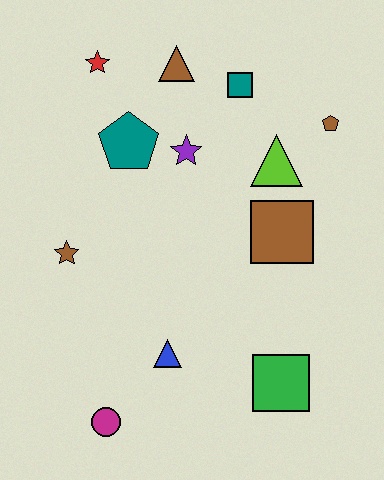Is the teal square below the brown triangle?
Yes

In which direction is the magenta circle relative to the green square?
The magenta circle is to the left of the green square.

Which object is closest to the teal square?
The brown triangle is closest to the teal square.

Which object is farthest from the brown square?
The magenta circle is farthest from the brown square.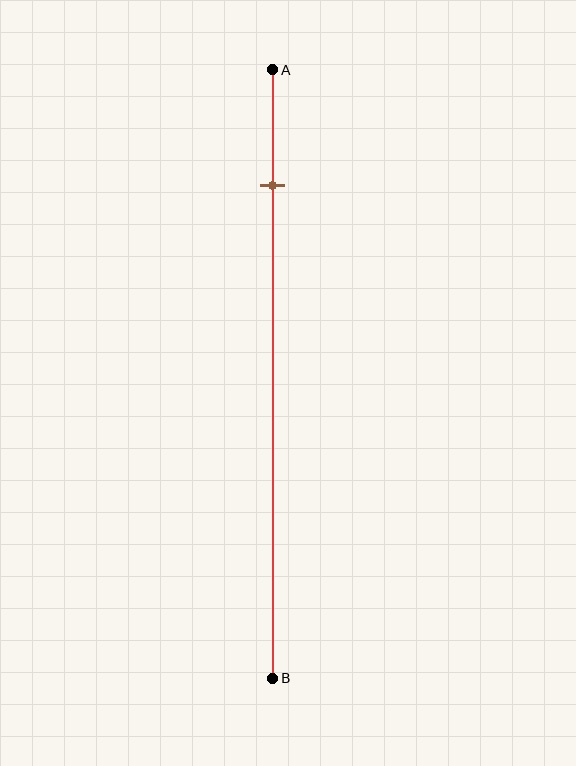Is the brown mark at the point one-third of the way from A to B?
No, the mark is at about 20% from A, not at the 33% one-third point.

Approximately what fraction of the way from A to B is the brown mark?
The brown mark is approximately 20% of the way from A to B.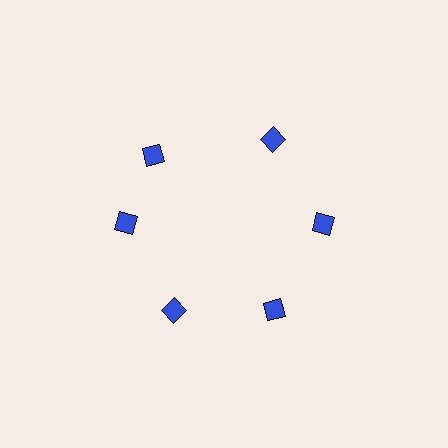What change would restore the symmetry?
The symmetry would be restored by rotating it back into even spacing with its neighbors so that all 6 diamonds sit at equal angles and equal distance from the center.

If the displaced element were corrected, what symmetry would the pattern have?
It would have 6-fold rotational symmetry — the pattern would map onto itself every 60 degrees.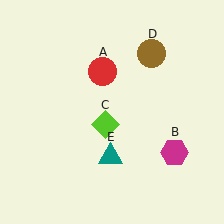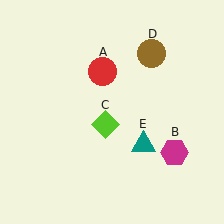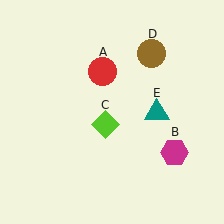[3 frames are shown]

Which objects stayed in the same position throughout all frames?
Red circle (object A) and magenta hexagon (object B) and lime diamond (object C) and brown circle (object D) remained stationary.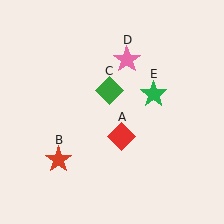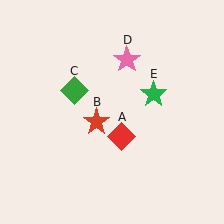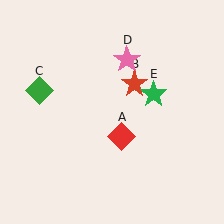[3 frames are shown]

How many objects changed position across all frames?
2 objects changed position: red star (object B), green diamond (object C).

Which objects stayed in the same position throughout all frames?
Red diamond (object A) and pink star (object D) and green star (object E) remained stationary.